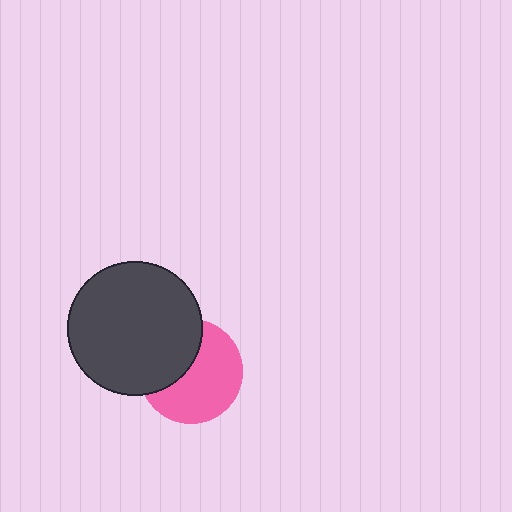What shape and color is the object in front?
The object in front is a dark gray circle.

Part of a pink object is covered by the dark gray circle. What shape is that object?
It is a circle.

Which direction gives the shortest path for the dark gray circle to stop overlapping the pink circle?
Moving toward the upper-left gives the shortest separation.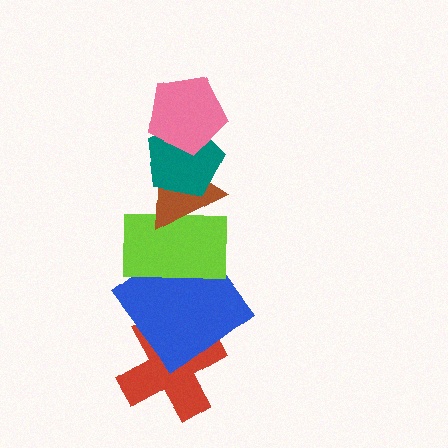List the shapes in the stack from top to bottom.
From top to bottom: the pink pentagon, the teal pentagon, the brown triangle, the lime rectangle, the blue diamond, the red cross.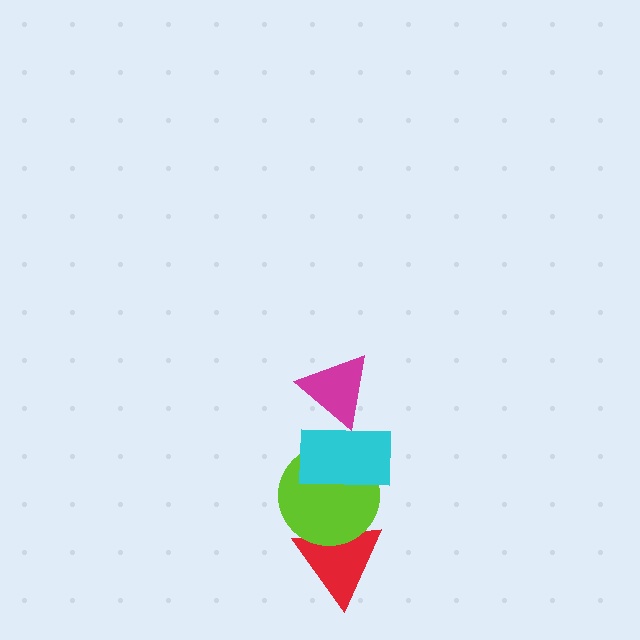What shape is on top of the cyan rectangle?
The magenta triangle is on top of the cyan rectangle.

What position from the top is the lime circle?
The lime circle is 3rd from the top.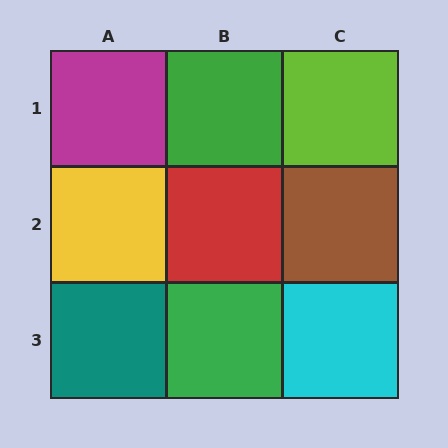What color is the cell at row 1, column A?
Magenta.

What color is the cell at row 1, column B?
Green.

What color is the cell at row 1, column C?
Lime.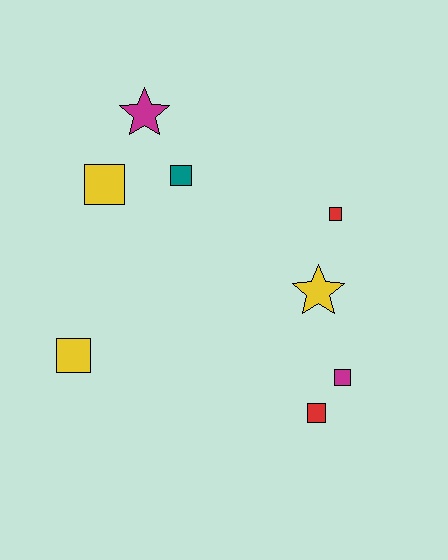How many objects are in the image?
There are 8 objects.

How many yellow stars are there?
There is 1 yellow star.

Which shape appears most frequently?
Square, with 6 objects.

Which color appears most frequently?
Yellow, with 3 objects.